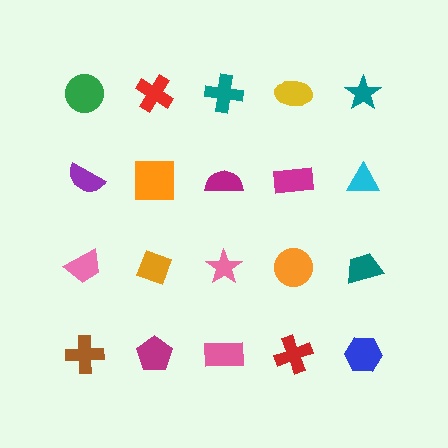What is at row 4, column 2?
A magenta pentagon.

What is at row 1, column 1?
A green circle.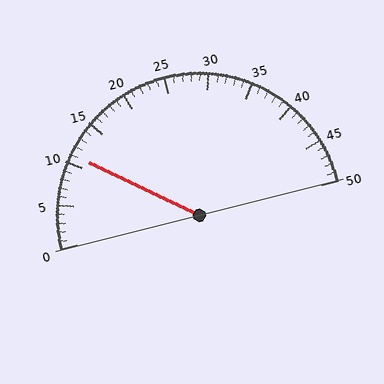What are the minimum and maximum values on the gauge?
The gauge ranges from 0 to 50.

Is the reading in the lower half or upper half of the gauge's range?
The reading is in the lower half of the range (0 to 50).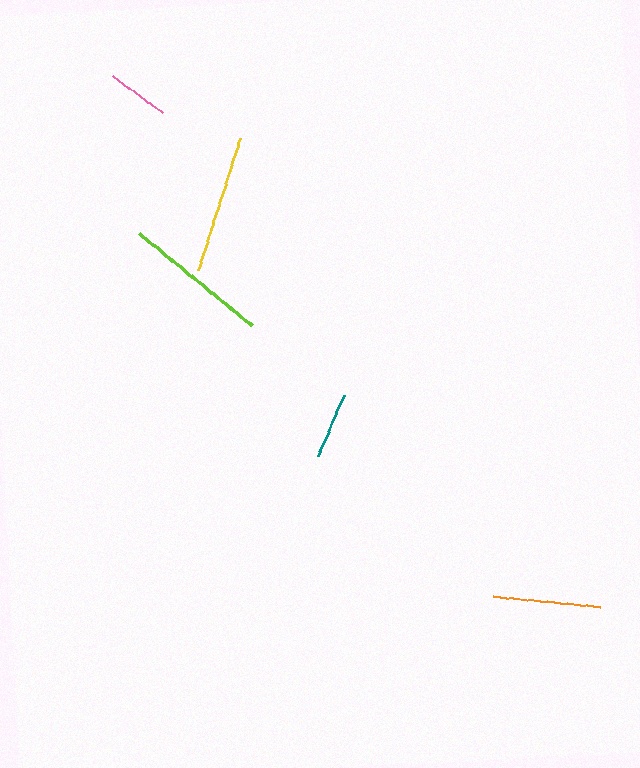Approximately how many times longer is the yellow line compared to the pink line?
The yellow line is approximately 2.2 times the length of the pink line.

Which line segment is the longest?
The lime line is the longest at approximately 146 pixels.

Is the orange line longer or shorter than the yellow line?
The yellow line is longer than the orange line.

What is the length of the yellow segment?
The yellow segment is approximately 139 pixels long.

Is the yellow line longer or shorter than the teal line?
The yellow line is longer than the teal line.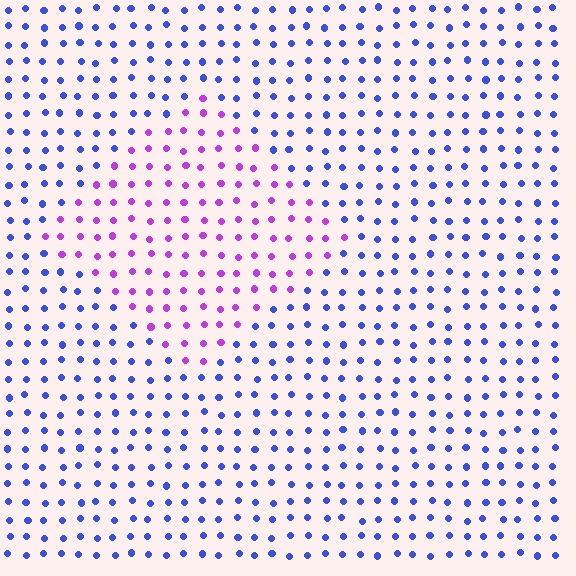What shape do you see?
I see a diamond.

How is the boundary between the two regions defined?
The boundary is defined purely by a slight shift in hue (about 58 degrees). Spacing, size, and orientation are identical on both sides.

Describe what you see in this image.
The image is filled with small blue elements in a uniform arrangement. A diamond-shaped region is visible where the elements are tinted to a slightly different hue, forming a subtle color boundary.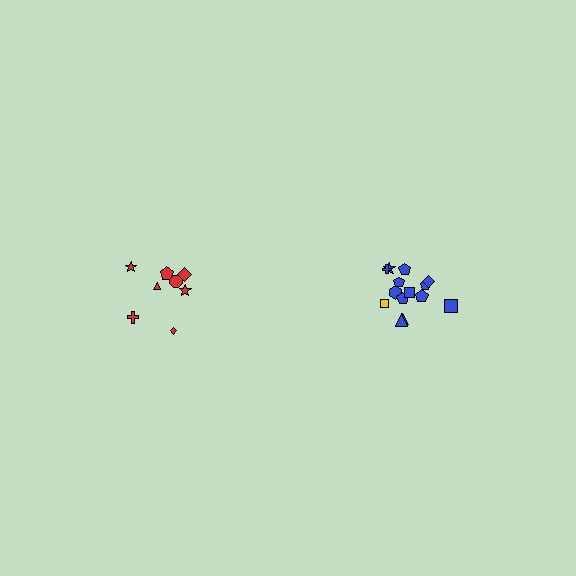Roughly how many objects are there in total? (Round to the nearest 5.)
Roughly 25 objects in total.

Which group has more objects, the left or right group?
The right group.